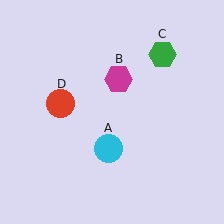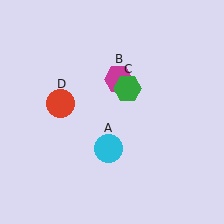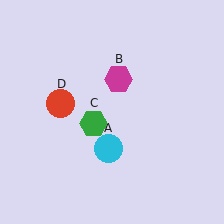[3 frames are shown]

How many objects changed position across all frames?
1 object changed position: green hexagon (object C).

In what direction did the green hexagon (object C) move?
The green hexagon (object C) moved down and to the left.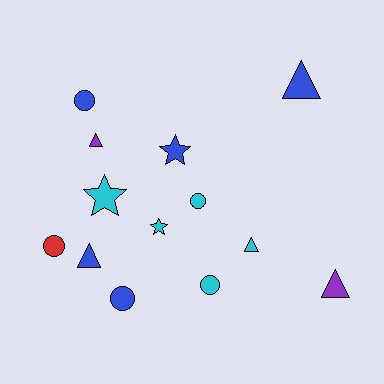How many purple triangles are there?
There are 2 purple triangles.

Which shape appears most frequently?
Triangle, with 5 objects.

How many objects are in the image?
There are 13 objects.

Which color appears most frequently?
Blue, with 5 objects.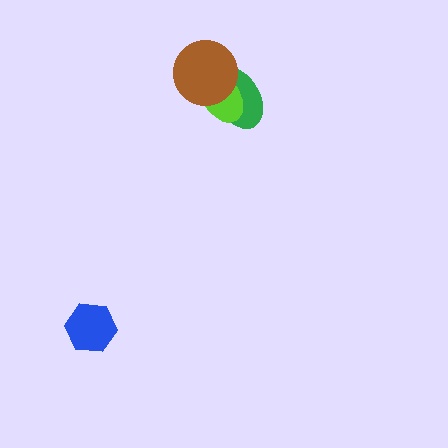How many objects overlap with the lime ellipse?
2 objects overlap with the lime ellipse.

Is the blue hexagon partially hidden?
No, no other shape covers it.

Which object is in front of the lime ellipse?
The brown circle is in front of the lime ellipse.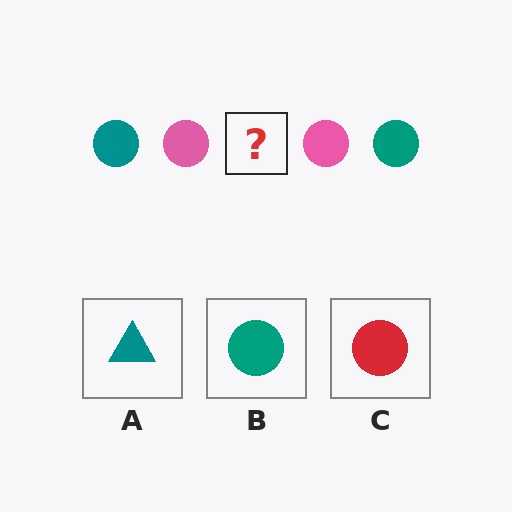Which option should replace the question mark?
Option B.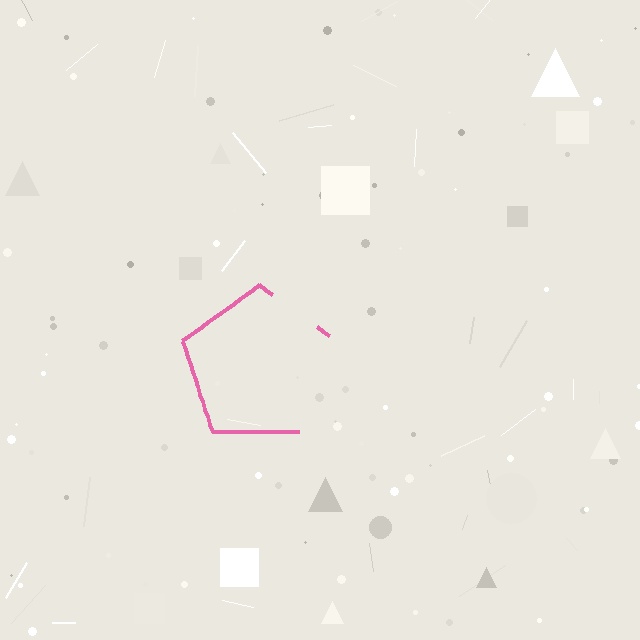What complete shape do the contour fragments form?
The contour fragments form a pentagon.